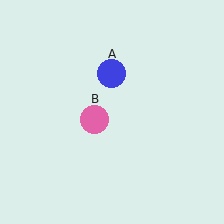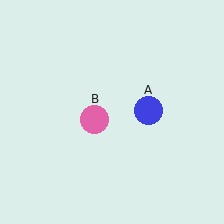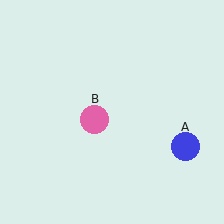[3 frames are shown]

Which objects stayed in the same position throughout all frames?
Pink circle (object B) remained stationary.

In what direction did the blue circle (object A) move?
The blue circle (object A) moved down and to the right.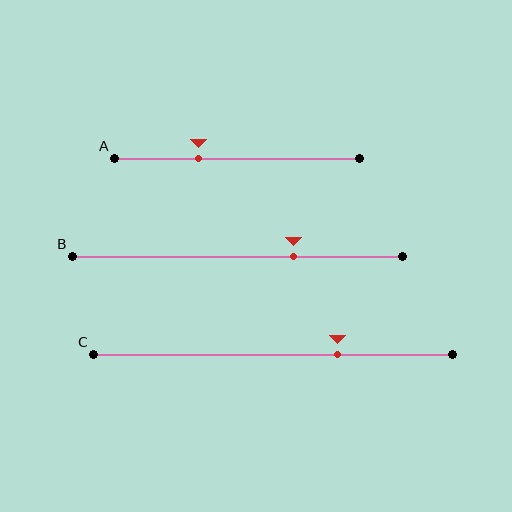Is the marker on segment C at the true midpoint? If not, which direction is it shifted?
No, the marker on segment C is shifted to the right by about 18% of the segment length.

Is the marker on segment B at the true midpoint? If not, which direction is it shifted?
No, the marker on segment B is shifted to the right by about 17% of the segment length.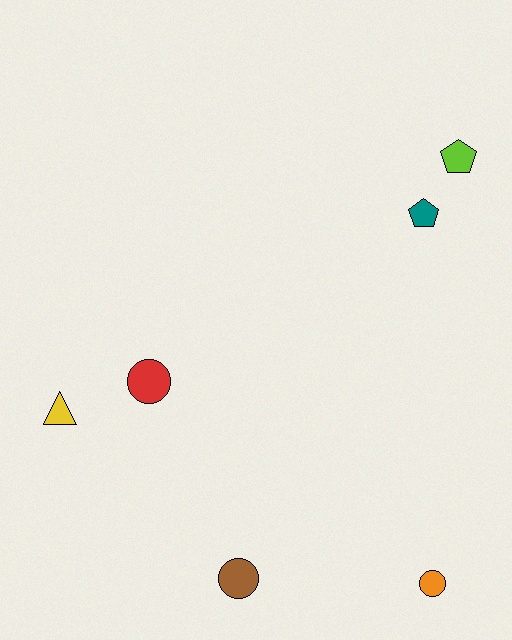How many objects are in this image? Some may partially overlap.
There are 6 objects.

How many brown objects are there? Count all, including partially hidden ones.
There is 1 brown object.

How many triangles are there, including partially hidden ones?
There is 1 triangle.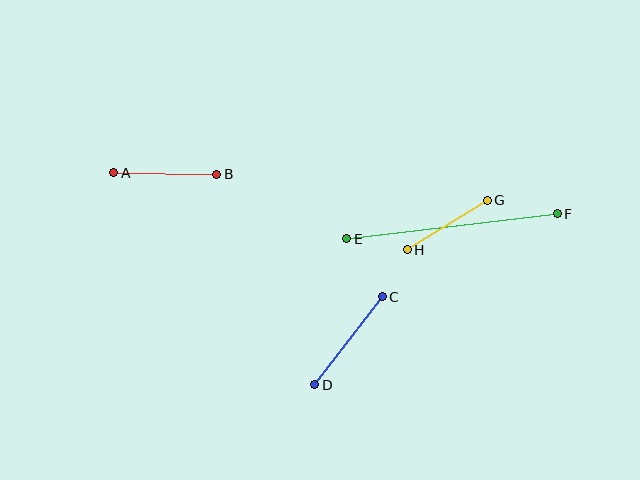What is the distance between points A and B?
The distance is approximately 103 pixels.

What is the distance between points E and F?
The distance is approximately 212 pixels.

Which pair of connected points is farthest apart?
Points E and F are farthest apart.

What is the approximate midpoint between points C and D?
The midpoint is at approximately (348, 341) pixels.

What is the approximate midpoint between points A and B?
The midpoint is at approximately (165, 174) pixels.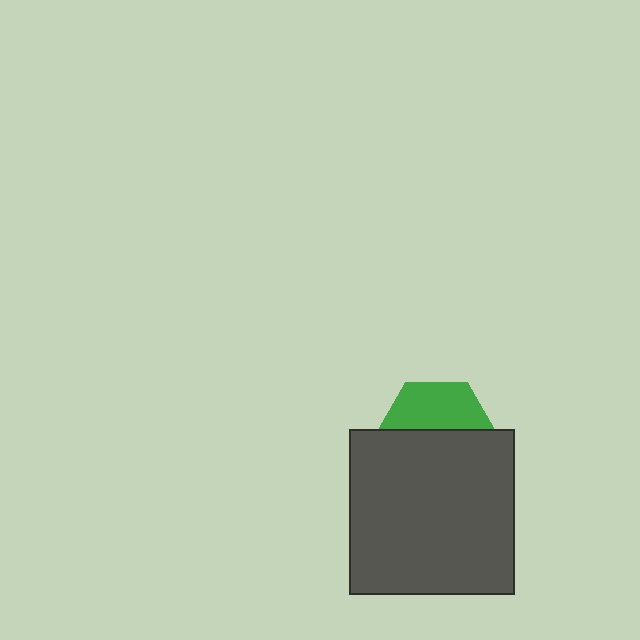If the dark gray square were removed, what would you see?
You would see the complete green hexagon.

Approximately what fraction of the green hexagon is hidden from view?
Roughly 58% of the green hexagon is hidden behind the dark gray square.